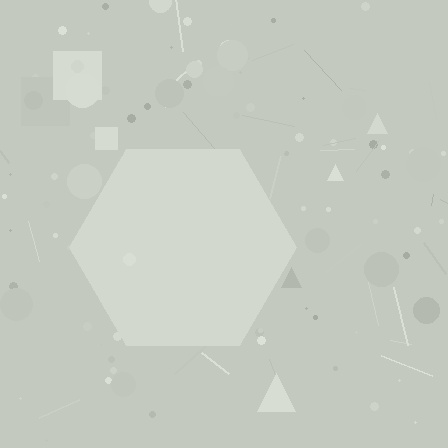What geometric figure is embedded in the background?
A hexagon is embedded in the background.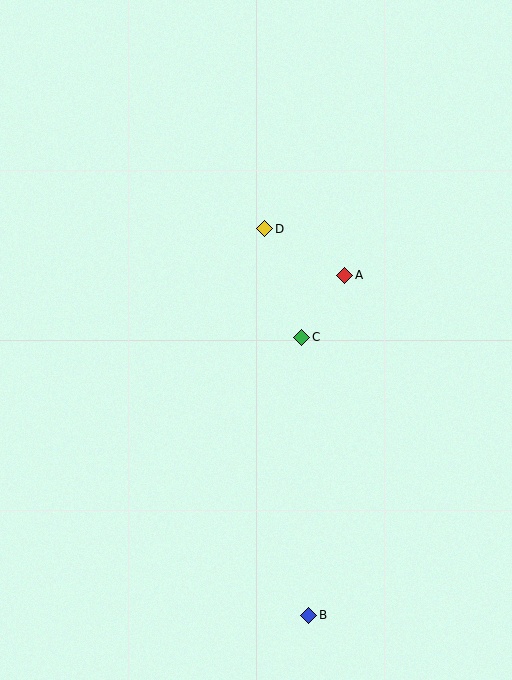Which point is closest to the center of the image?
Point C at (302, 337) is closest to the center.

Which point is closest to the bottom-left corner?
Point B is closest to the bottom-left corner.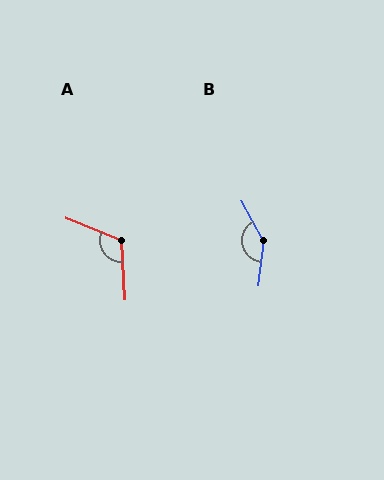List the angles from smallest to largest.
A (116°), B (144°).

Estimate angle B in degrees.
Approximately 144 degrees.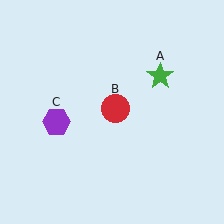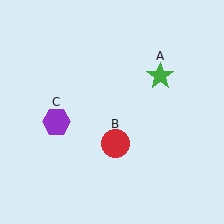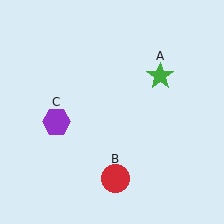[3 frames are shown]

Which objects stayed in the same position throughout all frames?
Green star (object A) and purple hexagon (object C) remained stationary.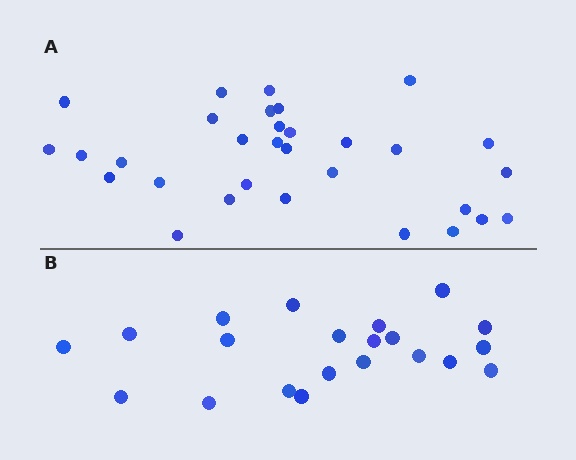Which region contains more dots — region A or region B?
Region A (the top region) has more dots.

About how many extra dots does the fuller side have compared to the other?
Region A has roughly 10 or so more dots than region B.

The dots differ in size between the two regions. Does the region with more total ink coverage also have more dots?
No. Region B has more total ink coverage because its dots are larger, but region A actually contains more individual dots. Total area can be misleading — the number of items is what matters here.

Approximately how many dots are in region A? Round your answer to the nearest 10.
About 30 dots. (The exact count is 31, which rounds to 30.)